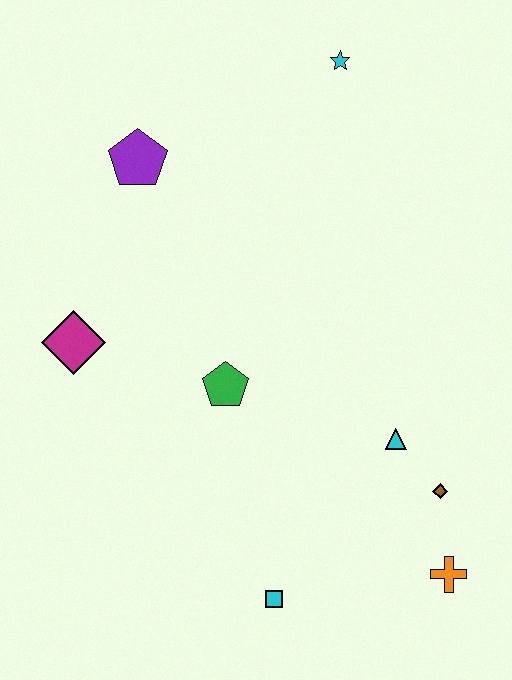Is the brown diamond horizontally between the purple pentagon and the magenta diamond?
No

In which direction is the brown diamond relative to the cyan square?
The brown diamond is to the right of the cyan square.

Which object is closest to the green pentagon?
The magenta diamond is closest to the green pentagon.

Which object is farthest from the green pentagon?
The cyan star is farthest from the green pentagon.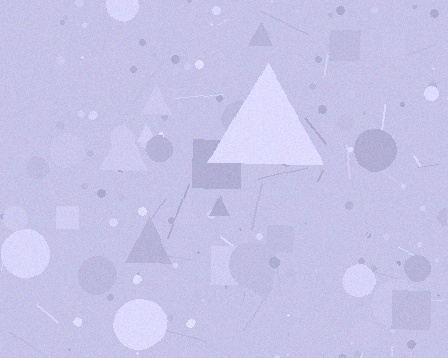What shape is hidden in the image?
A triangle is hidden in the image.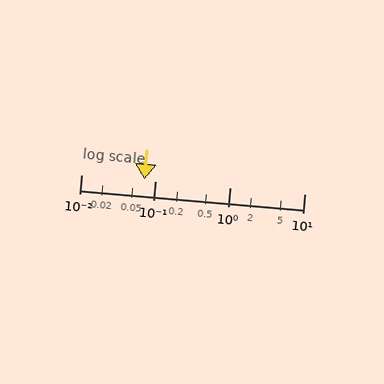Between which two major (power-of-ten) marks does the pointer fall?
The pointer is between 0.01 and 0.1.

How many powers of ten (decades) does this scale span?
The scale spans 3 decades, from 0.01 to 10.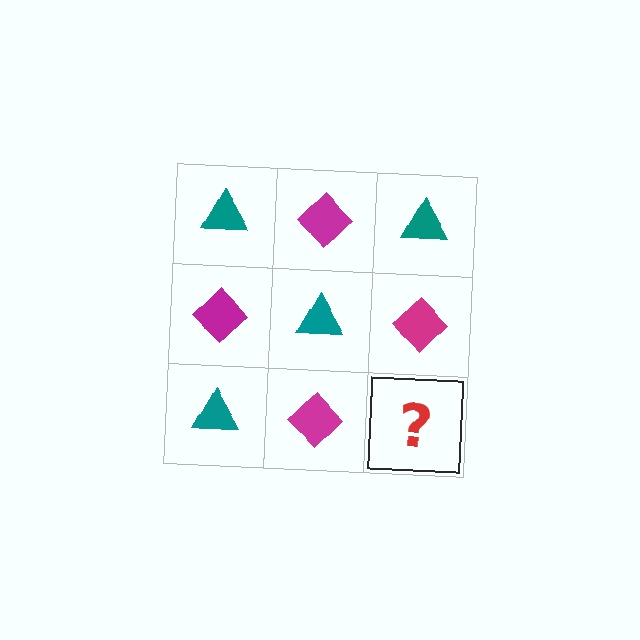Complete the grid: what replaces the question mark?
The question mark should be replaced with a teal triangle.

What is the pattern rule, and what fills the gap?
The rule is that it alternates teal triangle and magenta diamond in a checkerboard pattern. The gap should be filled with a teal triangle.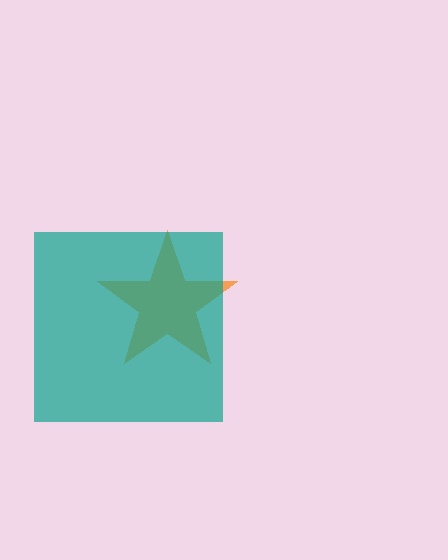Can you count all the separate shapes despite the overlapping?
Yes, there are 2 separate shapes.